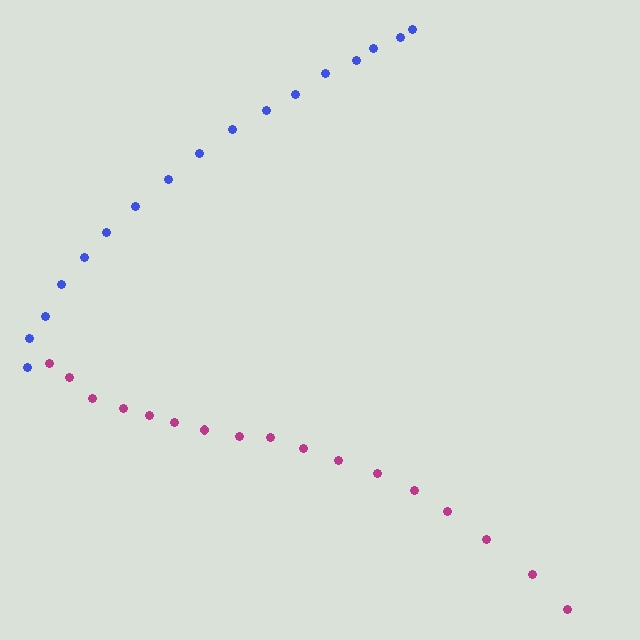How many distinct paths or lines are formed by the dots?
There are 2 distinct paths.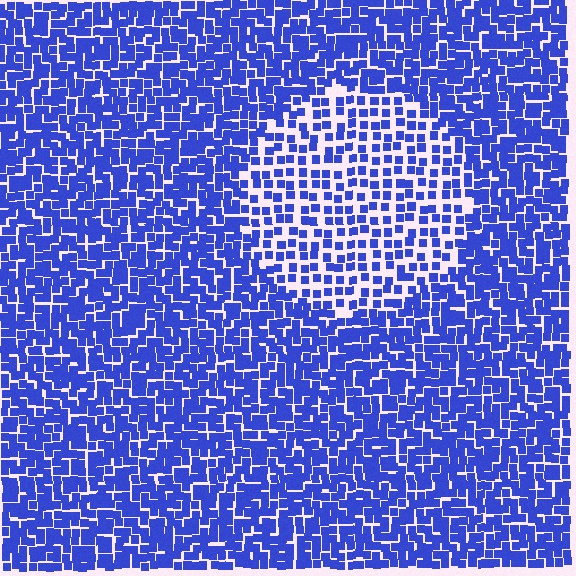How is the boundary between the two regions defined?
The boundary is defined by a change in element density (approximately 1.9x ratio). All elements are the same color, size, and shape.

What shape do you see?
I see a circle.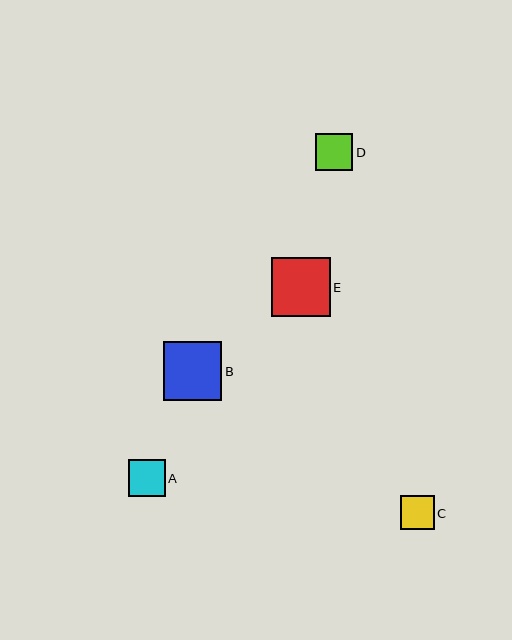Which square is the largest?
Square B is the largest with a size of approximately 59 pixels.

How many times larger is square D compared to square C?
Square D is approximately 1.1 times the size of square C.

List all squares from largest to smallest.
From largest to smallest: B, E, D, A, C.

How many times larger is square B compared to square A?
Square B is approximately 1.6 times the size of square A.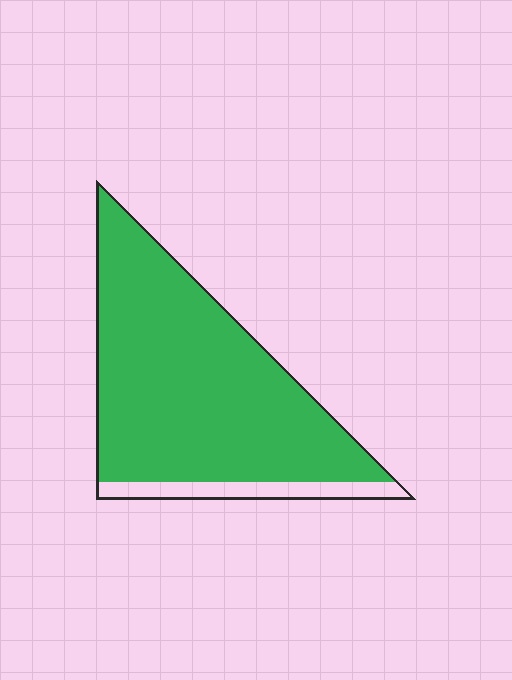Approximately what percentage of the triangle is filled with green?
Approximately 90%.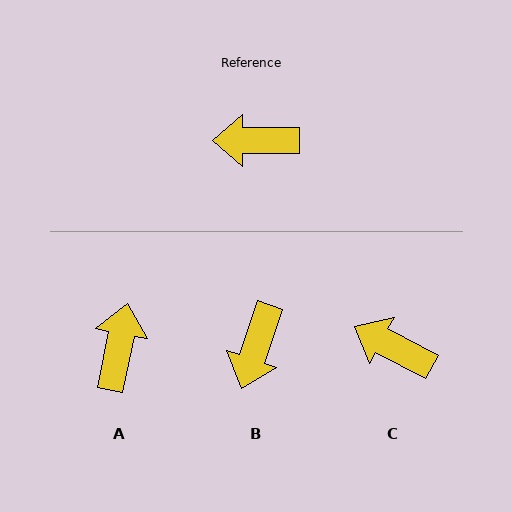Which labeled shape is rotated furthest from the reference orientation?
A, about 101 degrees away.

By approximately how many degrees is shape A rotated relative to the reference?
Approximately 101 degrees clockwise.